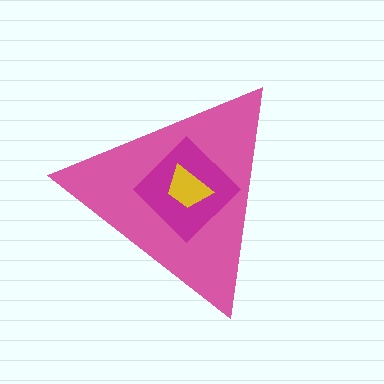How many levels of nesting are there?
3.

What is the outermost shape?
The pink triangle.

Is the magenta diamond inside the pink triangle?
Yes.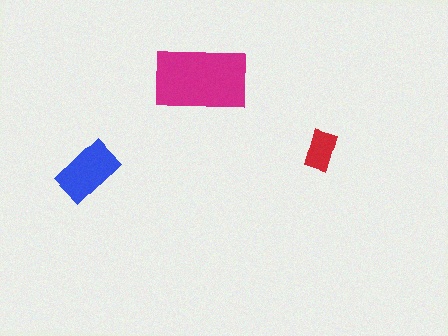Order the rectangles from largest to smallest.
the magenta one, the blue one, the red one.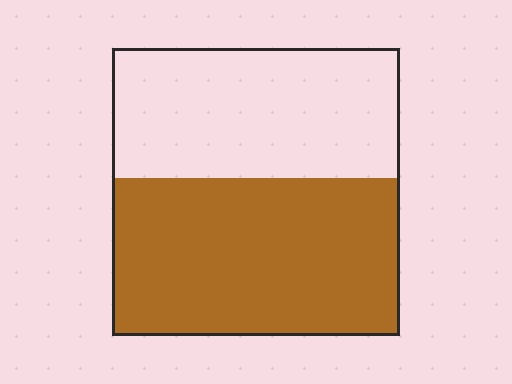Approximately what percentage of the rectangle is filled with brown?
Approximately 55%.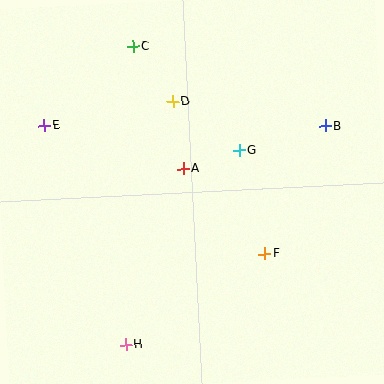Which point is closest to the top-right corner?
Point B is closest to the top-right corner.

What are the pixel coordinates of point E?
Point E is at (44, 126).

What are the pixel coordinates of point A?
Point A is at (183, 169).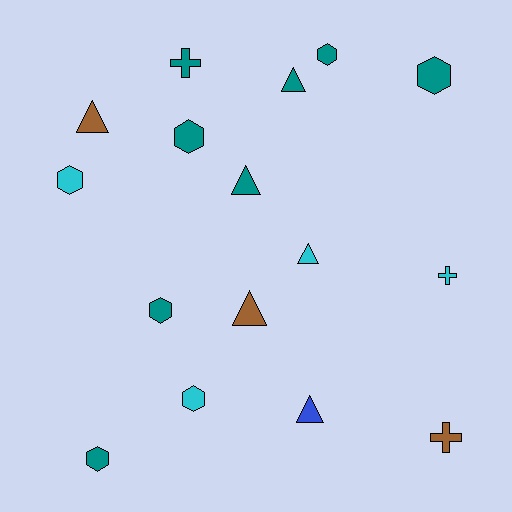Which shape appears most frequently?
Hexagon, with 7 objects.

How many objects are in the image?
There are 16 objects.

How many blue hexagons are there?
There are no blue hexagons.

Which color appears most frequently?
Teal, with 8 objects.